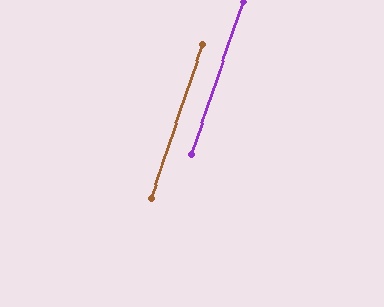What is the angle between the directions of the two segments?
Approximately 0 degrees.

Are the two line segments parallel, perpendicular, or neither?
Parallel — their directions differ by only 0.1°.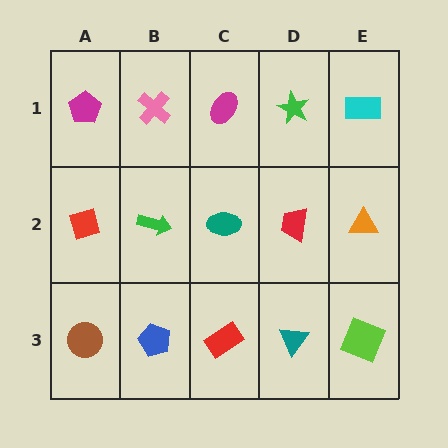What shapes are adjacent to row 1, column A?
A red square (row 2, column A), a pink cross (row 1, column B).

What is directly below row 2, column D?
A teal triangle.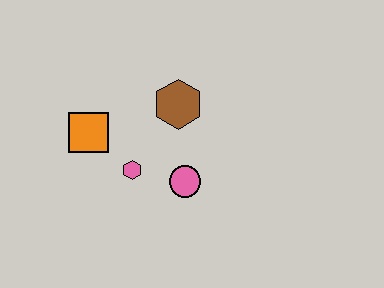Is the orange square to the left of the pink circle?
Yes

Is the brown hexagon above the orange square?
Yes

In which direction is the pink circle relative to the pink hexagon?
The pink circle is to the right of the pink hexagon.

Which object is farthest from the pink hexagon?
The brown hexagon is farthest from the pink hexagon.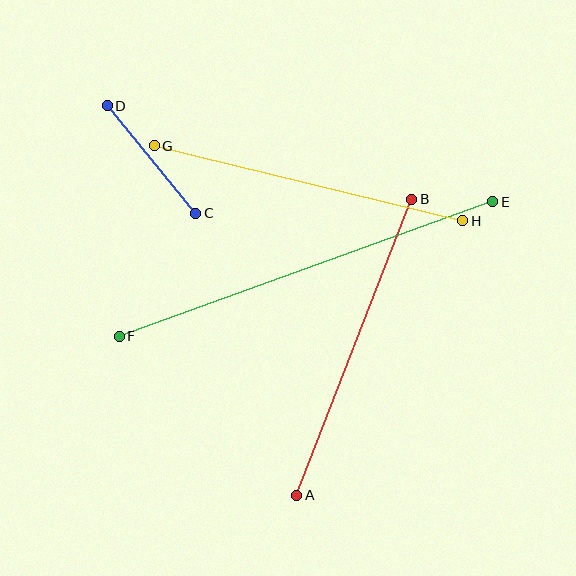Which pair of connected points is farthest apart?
Points E and F are farthest apart.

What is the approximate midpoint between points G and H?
The midpoint is at approximately (308, 183) pixels.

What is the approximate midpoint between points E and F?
The midpoint is at approximately (306, 269) pixels.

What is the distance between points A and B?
The distance is approximately 318 pixels.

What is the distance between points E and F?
The distance is approximately 397 pixels.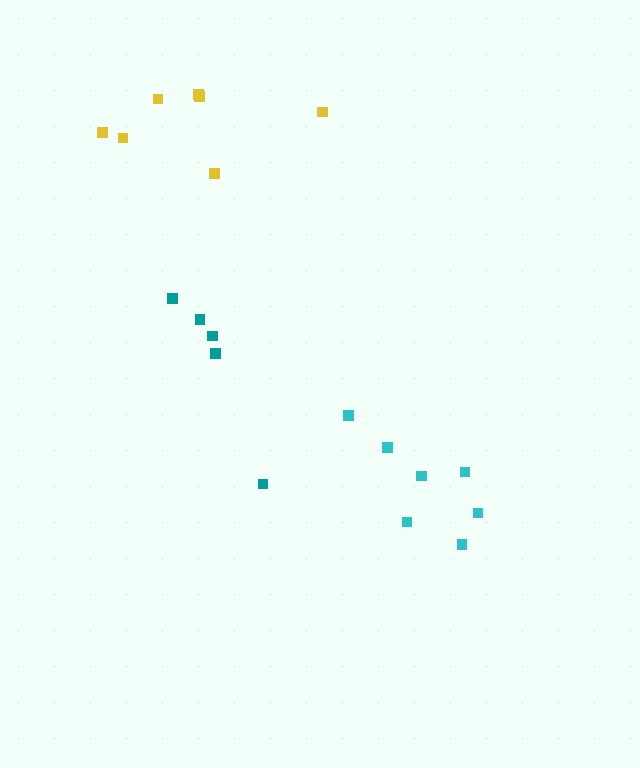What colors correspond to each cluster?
The clusters are colored: cyan, yellow, teal.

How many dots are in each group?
Group 1: 7 dots, Group 2: 7 dots, Group 3: 5 dots (19 total).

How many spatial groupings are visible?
There are 3 spatial groupings.